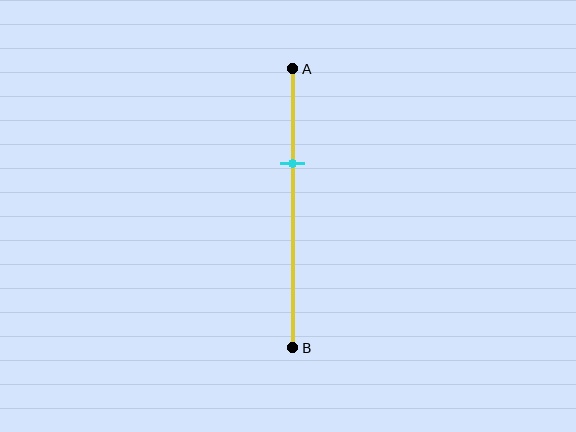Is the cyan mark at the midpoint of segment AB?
No, the mark is at about 35% from A, not at the 50% midpoint.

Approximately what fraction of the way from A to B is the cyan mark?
The cyan mark is approximately 35% of the way from A to B.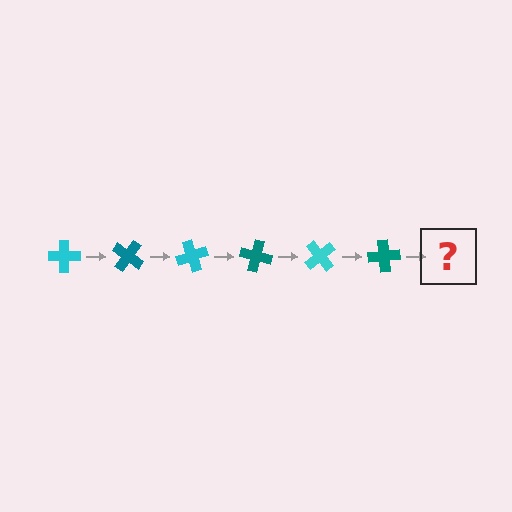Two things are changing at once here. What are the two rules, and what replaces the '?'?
The two rules are that it rotates 35 degrees each step and the color cycles through cyan and teal. The '?' should be a cyan cross, rotated 210 degrees from the start.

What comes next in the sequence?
The next element should be a cyan cross, rotated 210 degrees from the start.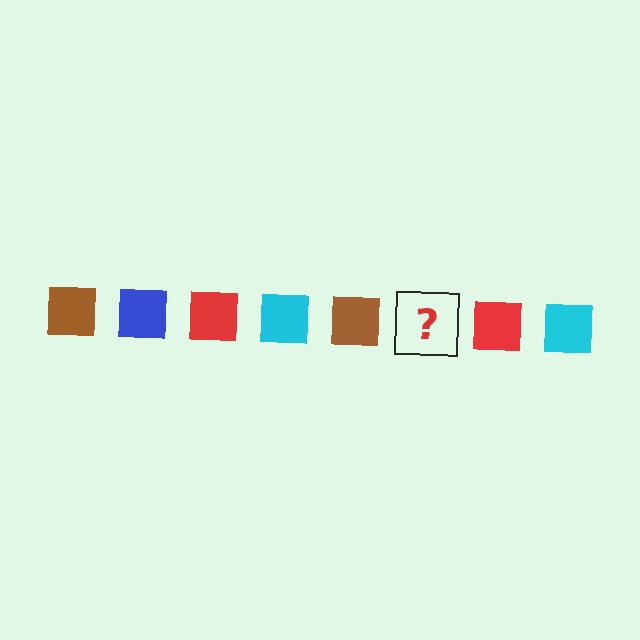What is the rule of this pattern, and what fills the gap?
The rule is that the pattern cycles through brown, blue, red, cyan squares. The gap should be filled with a blue square.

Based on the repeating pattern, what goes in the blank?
The blank should be a blue square.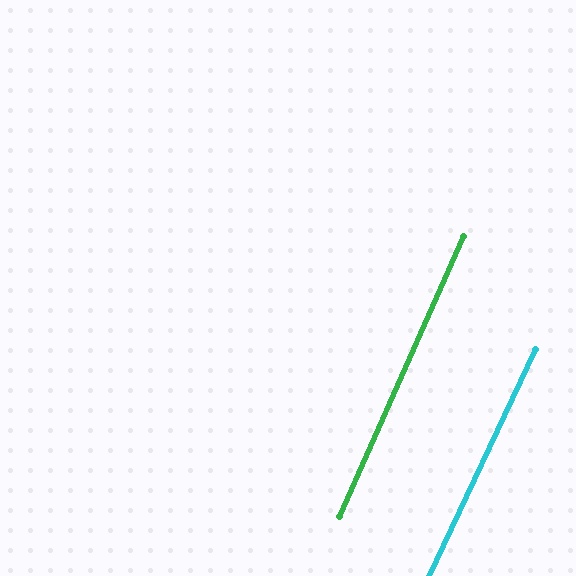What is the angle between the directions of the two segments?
Approximately 1 degree.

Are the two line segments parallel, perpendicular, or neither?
Parallel — their directions differ by only 1.3°.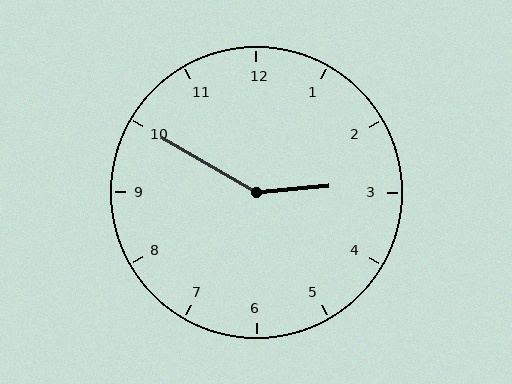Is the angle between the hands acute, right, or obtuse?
It is obtuse.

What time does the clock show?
2:50.